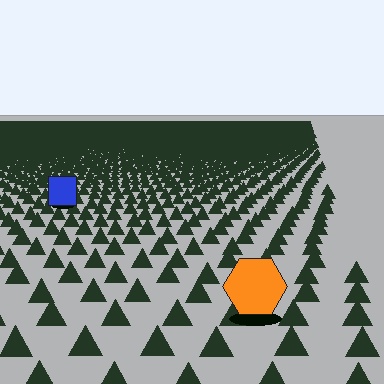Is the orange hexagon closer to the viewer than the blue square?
Yes. The orange hexagon is closer — you can tell from the texture gradient: the ground texture is coarser near it.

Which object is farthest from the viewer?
The blue square is farthest from the viewer. It appears smaller and the ground texture around it is denser.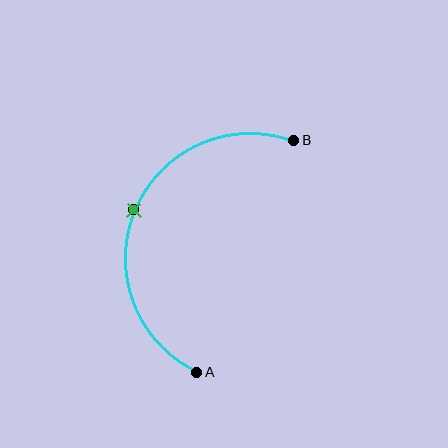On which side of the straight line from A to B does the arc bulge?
The arc bulges to the left of the straight line connecting A and B.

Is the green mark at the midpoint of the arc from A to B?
Yes. The green mark lies on the arc at equal arc-length from both A and B — it is the arc midpoint.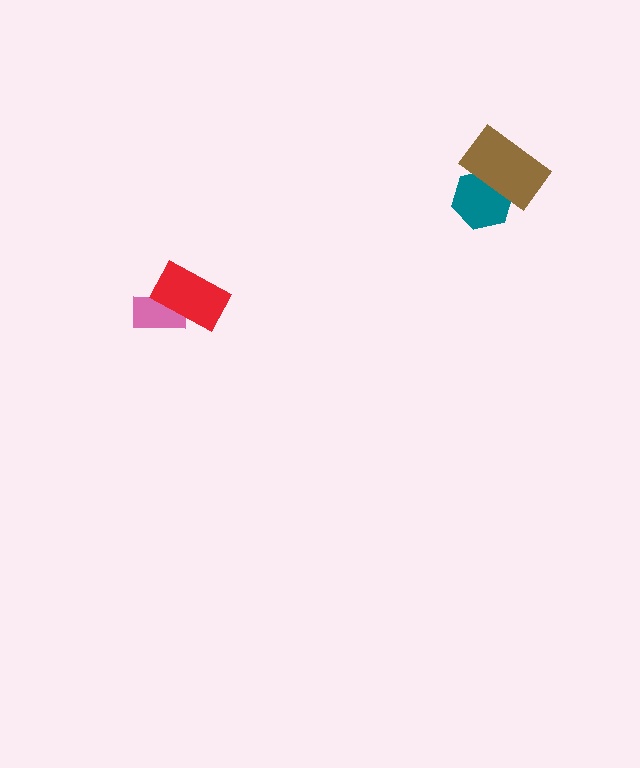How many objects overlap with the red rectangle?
1 object overlaps with the red rectangle.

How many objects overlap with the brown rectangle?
1 object overlaps with the brown rectangle.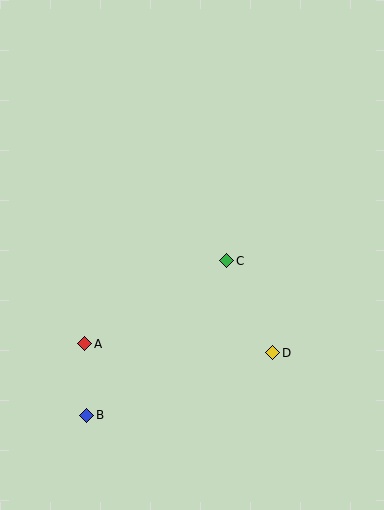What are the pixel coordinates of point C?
Point C is at (227, 261).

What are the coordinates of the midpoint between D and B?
The midpoint between D and B is at (180, 384).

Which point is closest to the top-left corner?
Point C is closest to the top-left corner.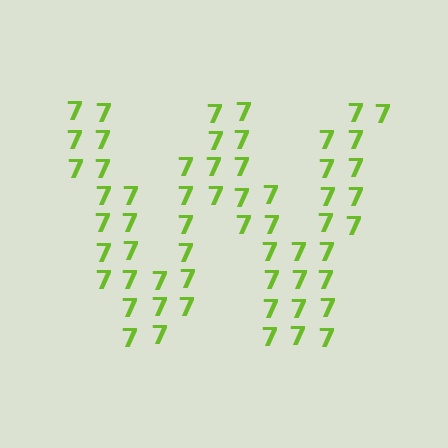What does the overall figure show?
The overall figure shows the letter W.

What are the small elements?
The small elements are digit 7's.